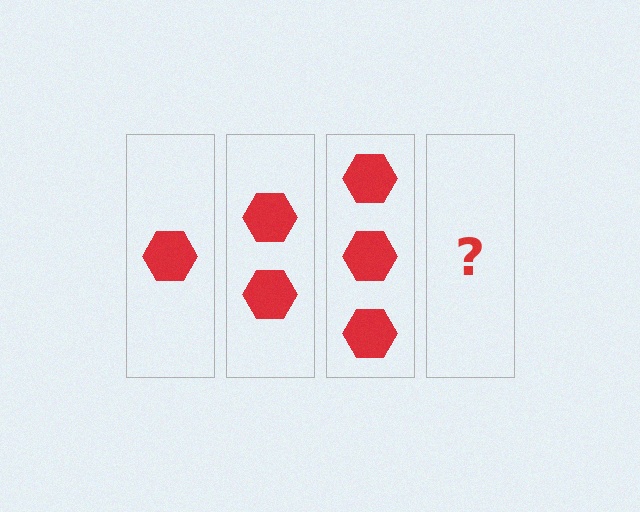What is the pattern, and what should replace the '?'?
The pattern is that each step adds one more hexagon. The '?' should be 4 hexagons.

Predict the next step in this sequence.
The next step is 4 hexagons.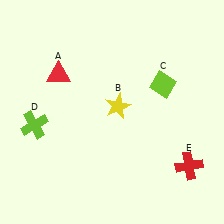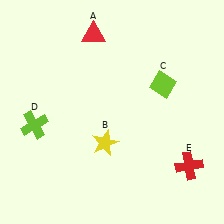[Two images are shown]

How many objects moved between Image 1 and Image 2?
2 objects moved between the two images.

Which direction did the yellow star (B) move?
The yellow star (B) moved down.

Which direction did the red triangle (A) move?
The red triangle (A) moved up.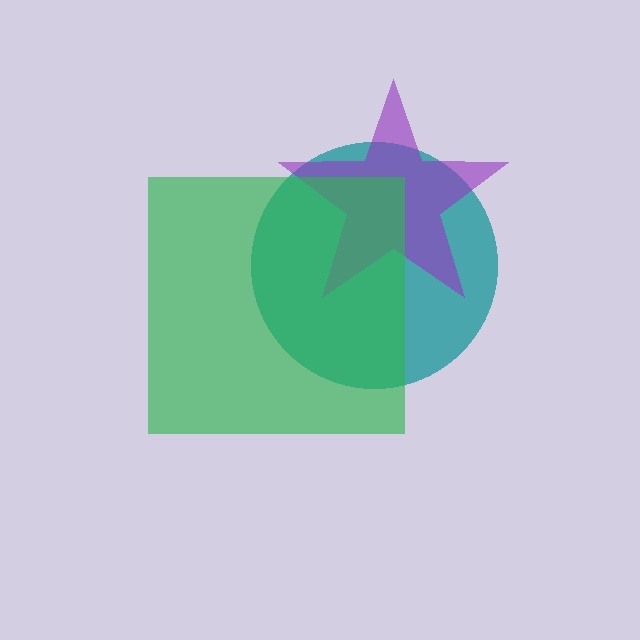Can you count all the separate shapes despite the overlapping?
Yes, there are 3 separate shapes.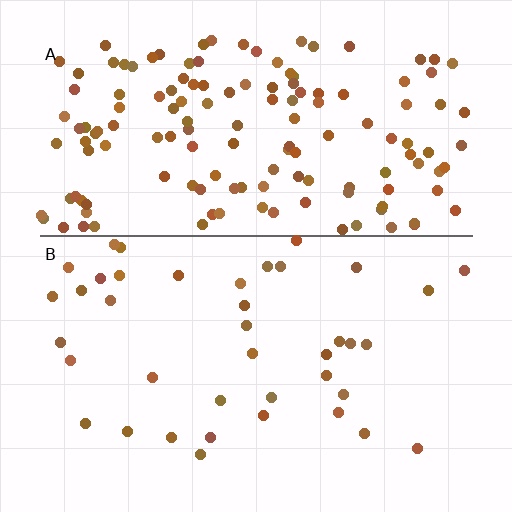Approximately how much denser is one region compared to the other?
Approximately 3.7× — region A over region B.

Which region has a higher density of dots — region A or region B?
A (the top).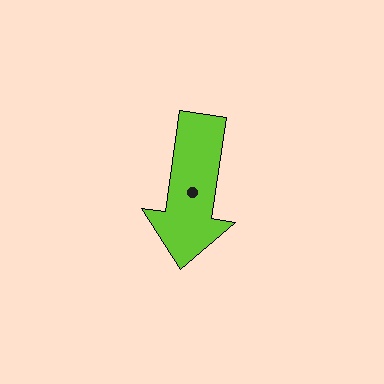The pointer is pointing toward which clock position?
Roughly 6 o'clock.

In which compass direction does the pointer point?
South.